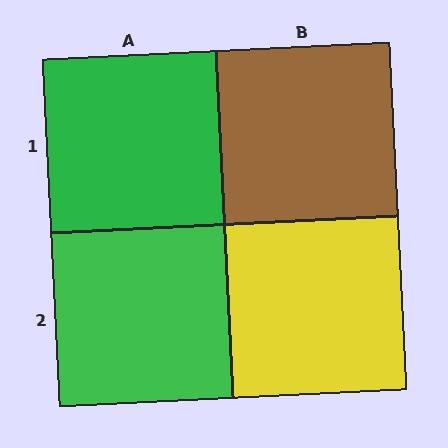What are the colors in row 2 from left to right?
Green, yellow.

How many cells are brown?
1 cell is brown.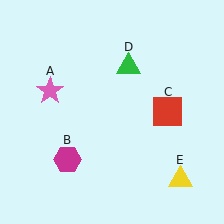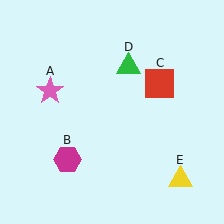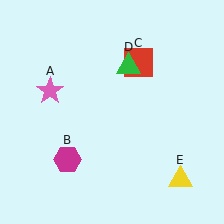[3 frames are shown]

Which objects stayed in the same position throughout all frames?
Pink star (object A) and magenta hexagon (object B) and green triangle (object D) and yellow triangle (object E) remained stationary.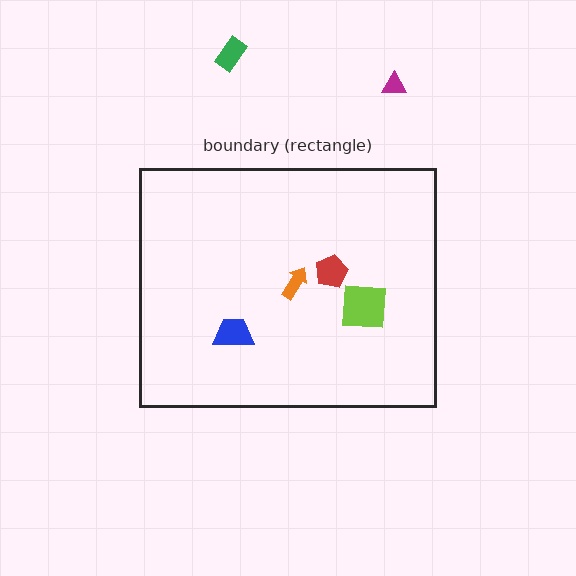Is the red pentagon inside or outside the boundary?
Inside.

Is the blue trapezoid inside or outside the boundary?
Inside.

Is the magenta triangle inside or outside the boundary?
Outside.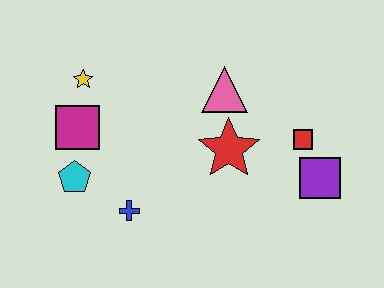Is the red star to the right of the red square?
No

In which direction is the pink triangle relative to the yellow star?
The pink triangle is to the right of the yellow star.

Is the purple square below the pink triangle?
Yes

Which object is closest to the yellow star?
The magenta square is closest to the yellow star.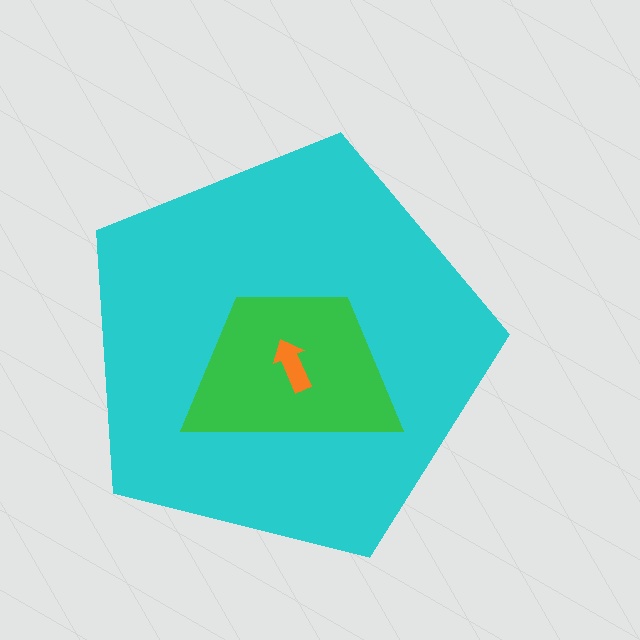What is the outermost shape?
The cyan pentagon.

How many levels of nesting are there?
3.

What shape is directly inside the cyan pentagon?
The green trapezoid.